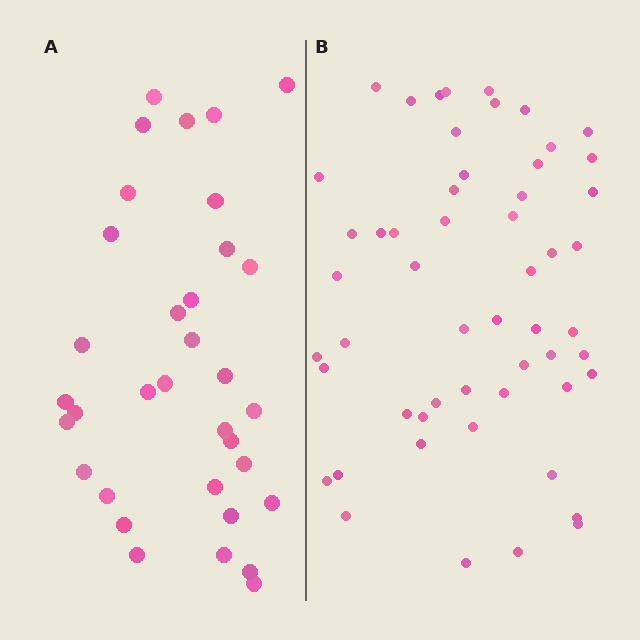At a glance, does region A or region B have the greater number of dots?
Region B (the right region) has more dots.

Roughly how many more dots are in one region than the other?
Region B has approximately 20 more dots than region A.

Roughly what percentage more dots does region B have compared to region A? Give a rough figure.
About 60% more.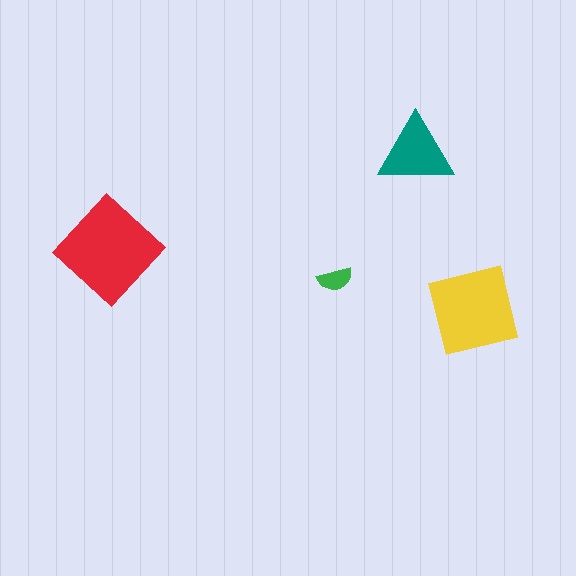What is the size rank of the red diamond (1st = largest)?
1st.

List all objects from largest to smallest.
The red diamond, the yellow square, the teal triangle, the green semicircle.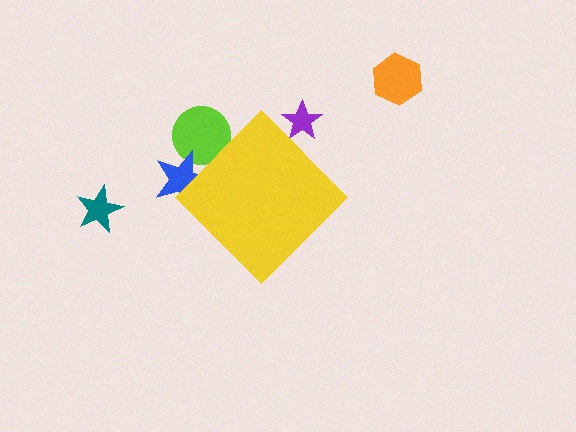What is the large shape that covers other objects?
A yellow diamond.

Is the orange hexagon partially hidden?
No, the orange hexagon is fully visible.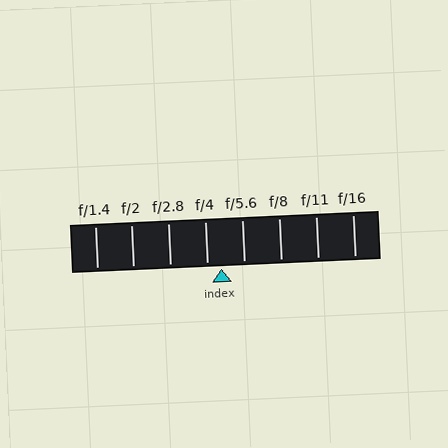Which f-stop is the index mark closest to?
The index mark is closest to f/4.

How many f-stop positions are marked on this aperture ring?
There are 8 f-stop positions marked.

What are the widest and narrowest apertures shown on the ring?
The widest aperture shown is f/1.4 and the narrowest is f/16.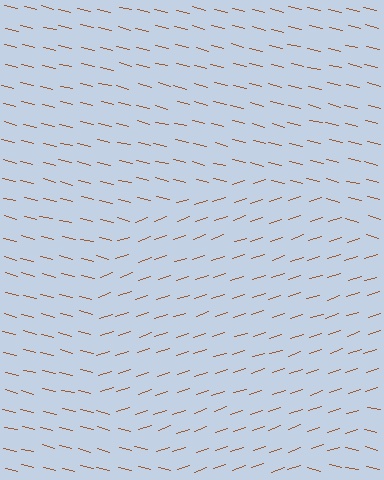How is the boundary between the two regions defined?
The boundary is defined purely by a change in line orientation (approximately 32 degrees difference). All lines are the same color and thickness.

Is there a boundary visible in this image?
Yes, there is a texture boundary formed by a change in line orientation.